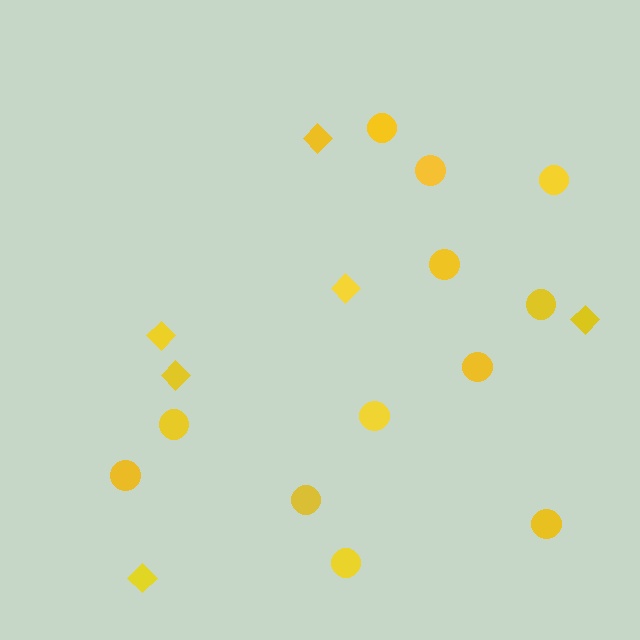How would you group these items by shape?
There are 2 groups: one group of diamonds (6) and one group of circles (12).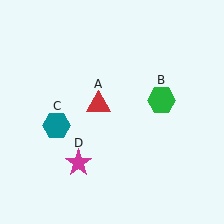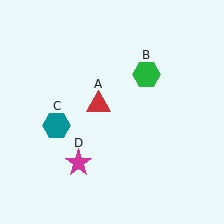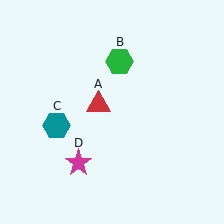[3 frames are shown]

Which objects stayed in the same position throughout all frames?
Red triangle (object A) and teal hexagon (object C) and magenta star (object D) remained stationary.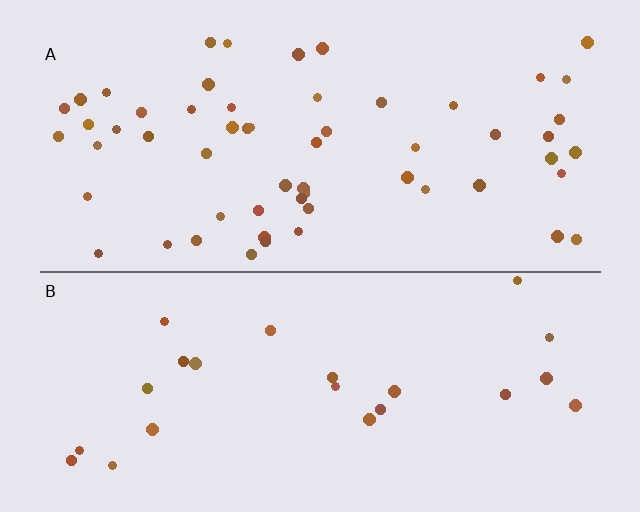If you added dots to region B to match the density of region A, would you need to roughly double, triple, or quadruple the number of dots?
Approximately double.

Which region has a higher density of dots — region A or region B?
A (the top).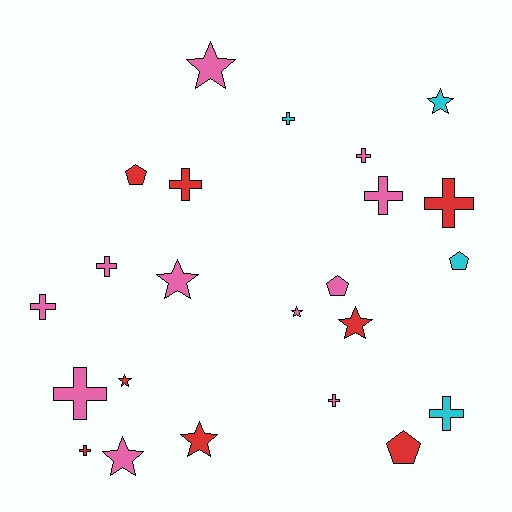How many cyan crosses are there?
There are 2 cyan crosses.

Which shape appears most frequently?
Cross, with 11 objects.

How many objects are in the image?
There are 23 objects.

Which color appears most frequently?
Pink, with 11 objects.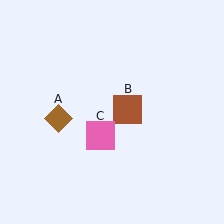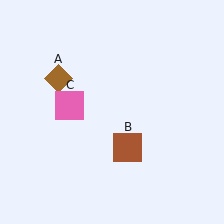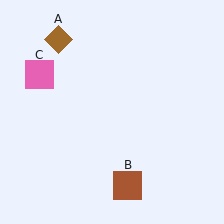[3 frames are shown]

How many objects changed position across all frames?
3 objects changed position: brown diamond (object A), brown square (object B), pink square (object C).